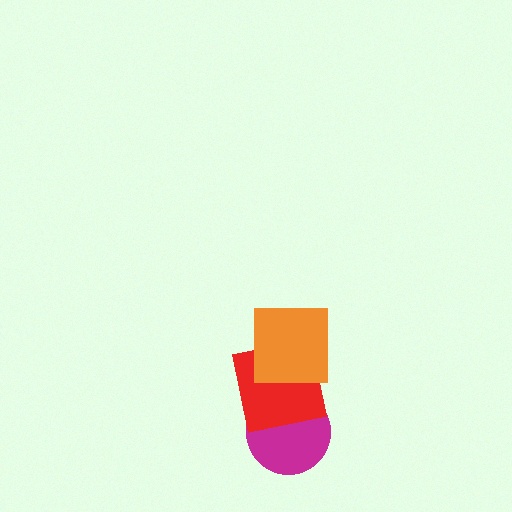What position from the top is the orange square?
The orange square is 1st from the top.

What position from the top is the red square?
The red square is 2nd from the top.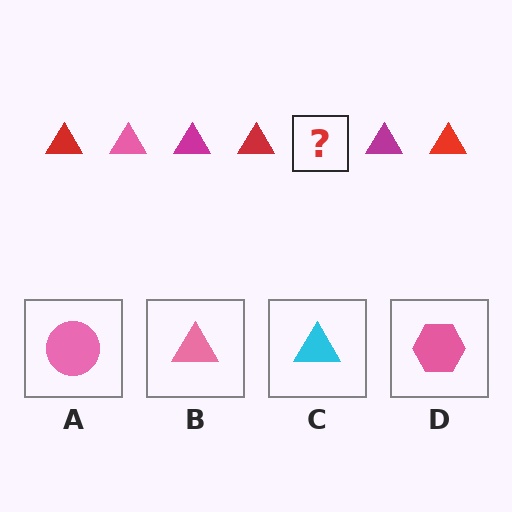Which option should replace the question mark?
Option B.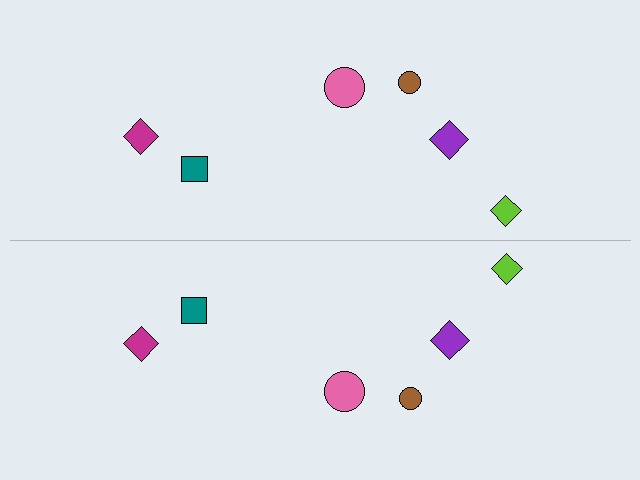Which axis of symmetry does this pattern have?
The pattern has a horizontal axis of symmetry running through the center of the image.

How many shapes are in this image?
There are 12 shapes in this image.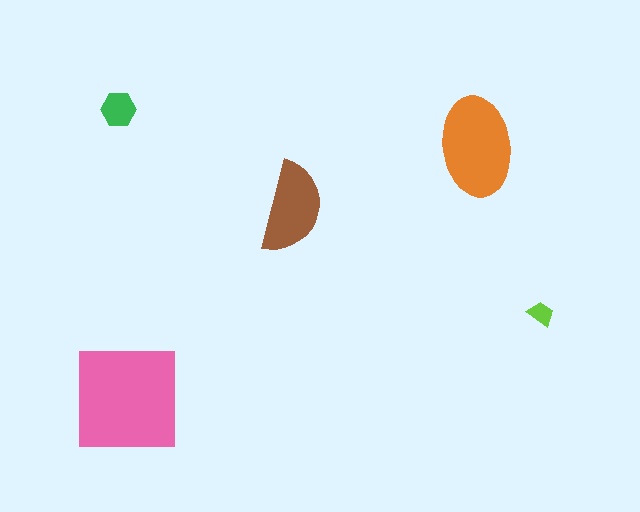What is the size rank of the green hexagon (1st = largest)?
4th.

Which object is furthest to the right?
The lime trapezoid is rightmost.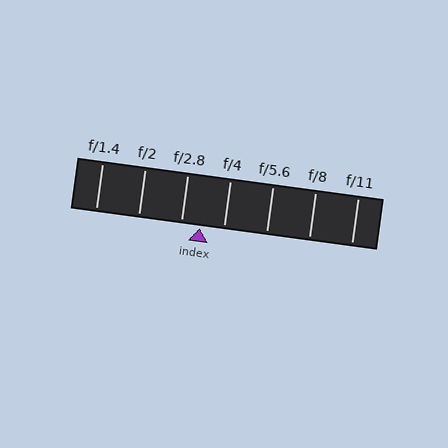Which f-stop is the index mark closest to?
The index mark is closest to f/2.8.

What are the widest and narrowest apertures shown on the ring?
The widest aperture shown is f/1.4 and the narrowest is f/11.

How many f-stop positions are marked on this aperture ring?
There are 7 f-stop positions marked.